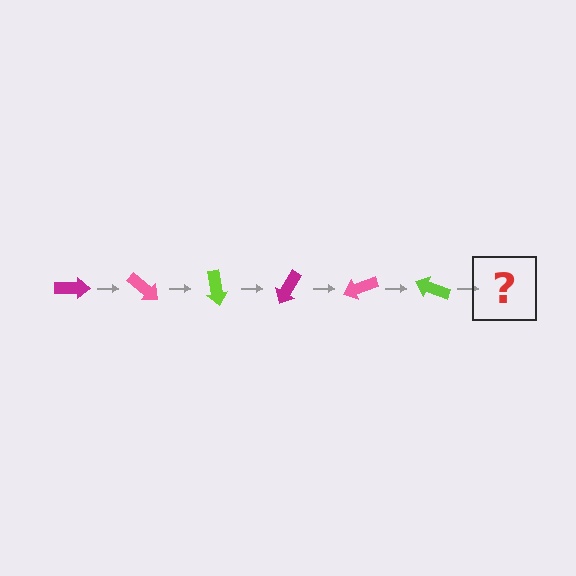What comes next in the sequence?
The next element should be a magenta arrow, rotated 240 degrees from the start.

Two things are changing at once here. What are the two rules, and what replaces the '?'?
The two rules are that it rotates 40 degrees each step and the color cycles through magenta, pink, and lime. The '?' should be a magenta arrow, rotated 240 degrees from the start.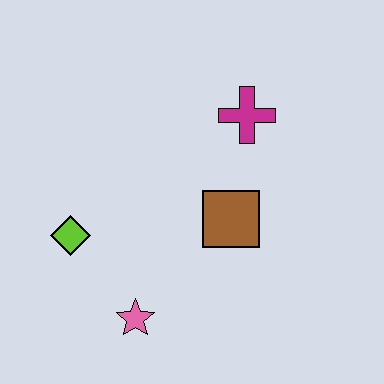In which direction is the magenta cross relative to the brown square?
The magenta cross is above the brown square.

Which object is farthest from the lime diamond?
The magenta cross is farthest from the lime diamond.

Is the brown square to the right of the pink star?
Yes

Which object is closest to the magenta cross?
The brown square is closest to the magenta cross.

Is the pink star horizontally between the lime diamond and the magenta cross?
Yes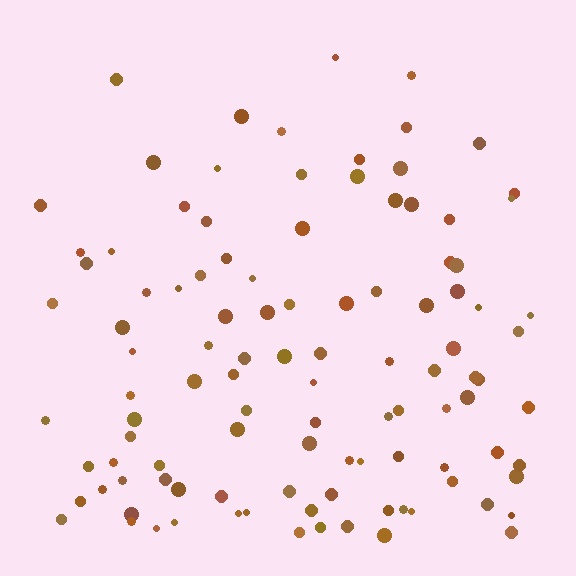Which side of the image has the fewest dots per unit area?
The top.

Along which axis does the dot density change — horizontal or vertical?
Vertical.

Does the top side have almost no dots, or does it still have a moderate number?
Still a moderate number, just noticeably fewer than the bottom.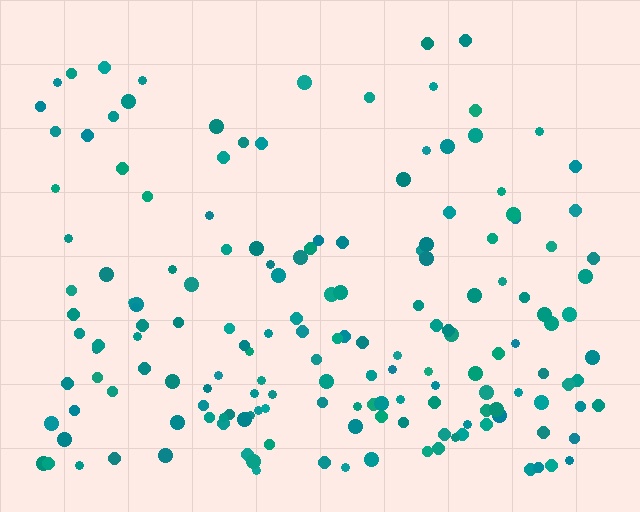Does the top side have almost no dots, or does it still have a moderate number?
Still a moderate number, just noticeably fewer than the bottom.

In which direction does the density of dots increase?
From top to bottom, with the bottom side densest.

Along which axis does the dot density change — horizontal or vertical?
Vertical.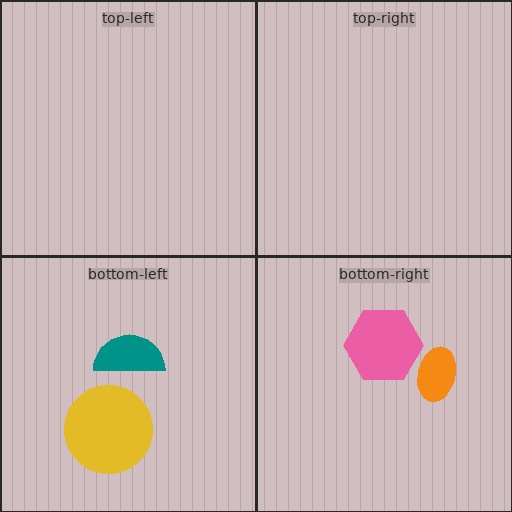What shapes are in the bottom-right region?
The pink hexagon, the orange ellipse.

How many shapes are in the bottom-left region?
2.